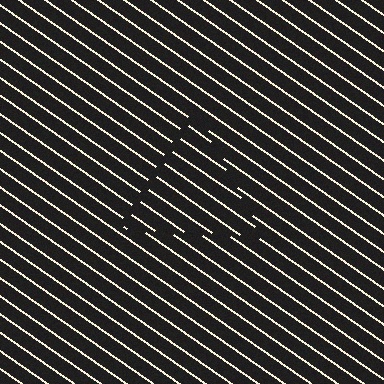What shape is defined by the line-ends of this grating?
An illusory triangle. The interior of the shape contains the same grating, shifted by half a period — the contour is defined by the phase discontinuity where line-ends from the inner and outer gratings abut.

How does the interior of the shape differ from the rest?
The interior of the shape contains the same grating, shifted by half a period — the contour is defined by the phase discontinuity where line-ends from the inner and outer gratings abut.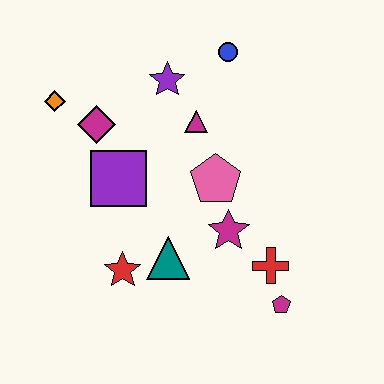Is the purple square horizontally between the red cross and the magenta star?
No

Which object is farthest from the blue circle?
The magenta pentagon is farthest from the blue circle.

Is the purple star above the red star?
Yes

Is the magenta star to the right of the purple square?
Yes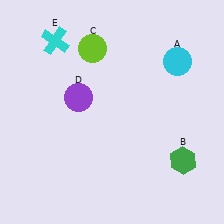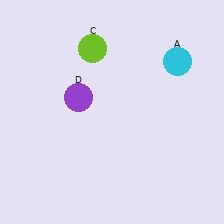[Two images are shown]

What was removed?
The cyan cross (E), the green hexagon (B) were removed in Image 2.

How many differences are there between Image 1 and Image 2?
There are 2 differences between the two images.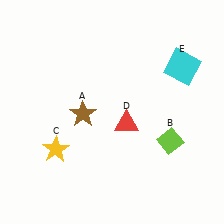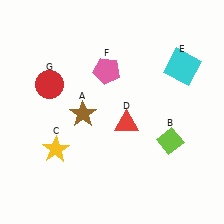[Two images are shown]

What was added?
A pink pentagon (F), a red circle (G) were added in Image 2.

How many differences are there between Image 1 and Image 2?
There are 2 differences between the two images.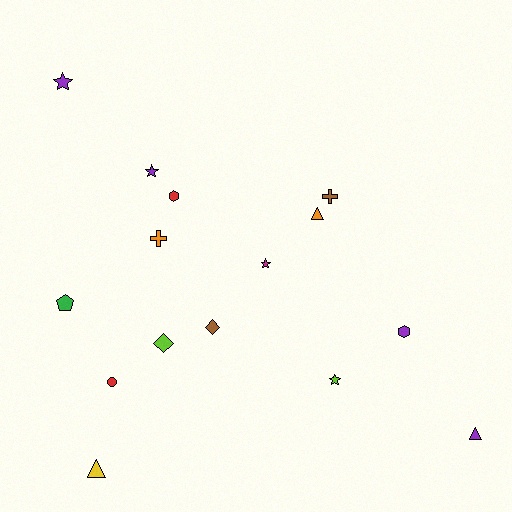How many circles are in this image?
There is 1 circle.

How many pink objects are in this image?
There are no pink objects.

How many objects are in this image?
There are 15 objects.